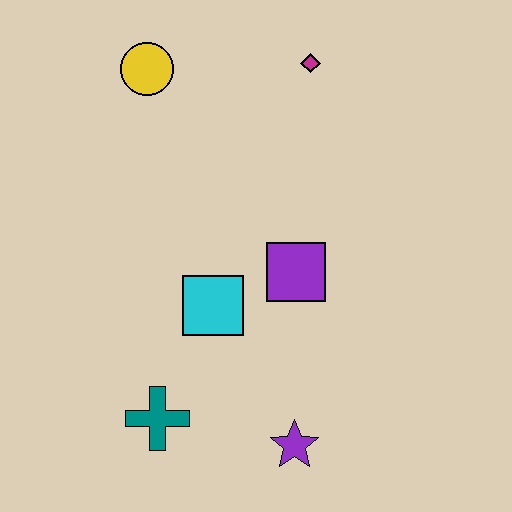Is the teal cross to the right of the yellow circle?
Yes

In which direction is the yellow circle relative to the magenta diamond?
The yellow circle is to the left of the magenta diamond.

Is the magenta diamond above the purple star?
Yes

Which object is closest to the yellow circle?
The magenta diamond is closest to the yellow circle.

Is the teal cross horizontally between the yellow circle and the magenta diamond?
Yes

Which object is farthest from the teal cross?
The magenta diamond is farthest from the teal cross.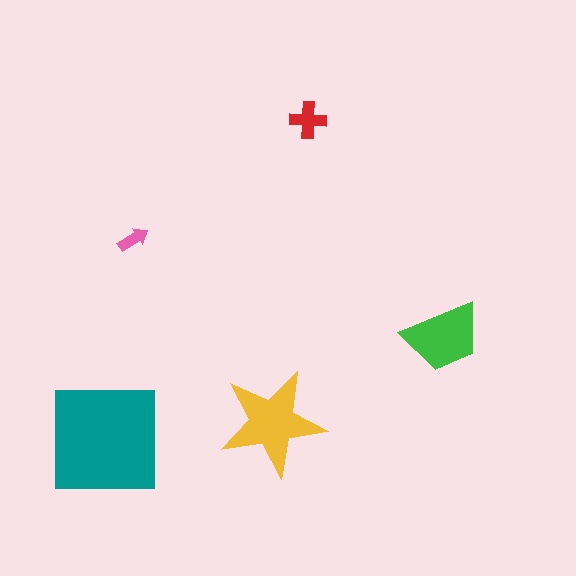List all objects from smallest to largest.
The pink arrow, the red cross, the green trapezoid, the yellow star, the teal square.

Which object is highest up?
The red cross is topmost.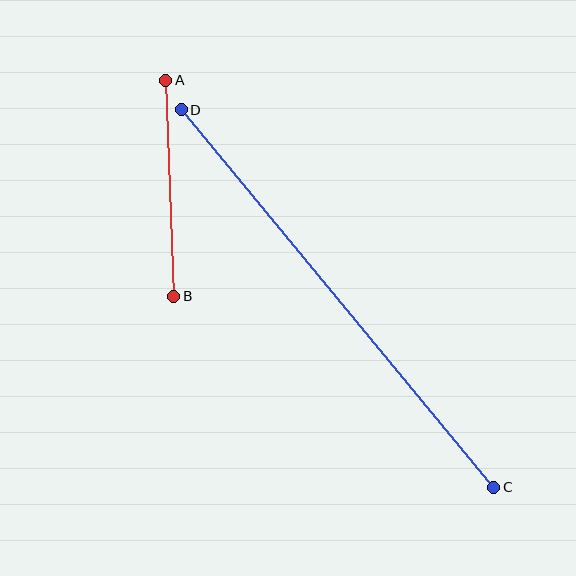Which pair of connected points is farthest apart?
Points C and D are farthest apart.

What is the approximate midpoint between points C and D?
The midpoint is at approximately (337, 298) pixels.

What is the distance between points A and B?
The distance is approximately 216 pixels.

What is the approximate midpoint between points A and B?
The midpoint is at approximately (170, 188) pixels.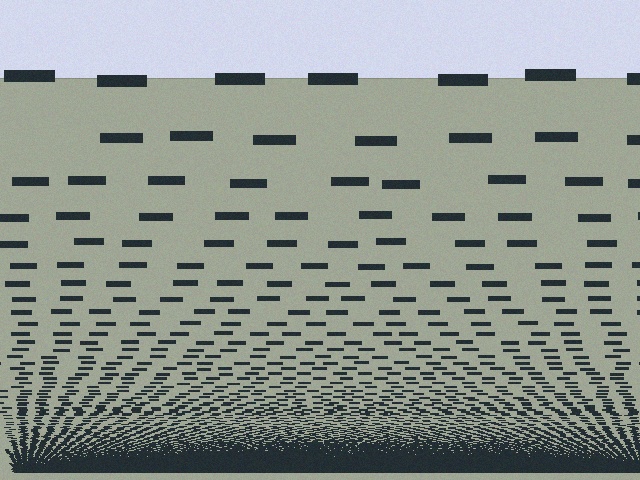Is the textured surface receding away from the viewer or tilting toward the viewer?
The surface appears to tilt toward the viewer. Texture elements get larger and sparser toward the top.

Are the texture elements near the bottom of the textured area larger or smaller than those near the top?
Smaller. The gradient is inverted — elements near the bottom are smaller and denser.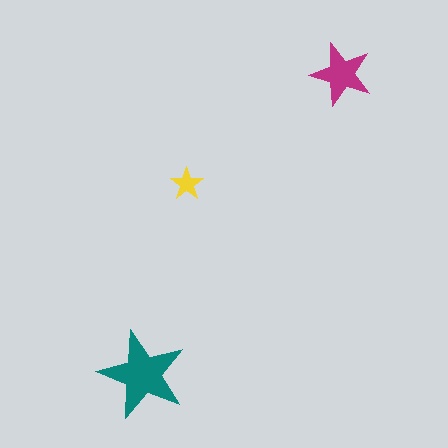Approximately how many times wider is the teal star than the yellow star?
About 2.5 times wider.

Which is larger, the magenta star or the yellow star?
The magenta one.